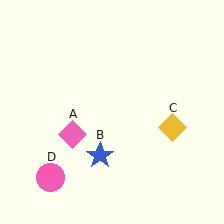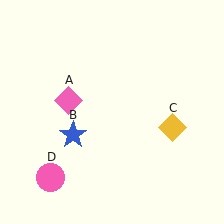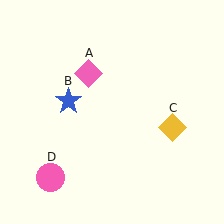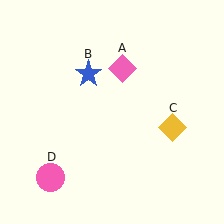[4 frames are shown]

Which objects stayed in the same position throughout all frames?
Yellow diamond (object C) and pink circle (object D) remained stationary.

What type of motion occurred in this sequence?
The pink diamond (object A), blue star (object B) rotated clockwise around the center of the scene.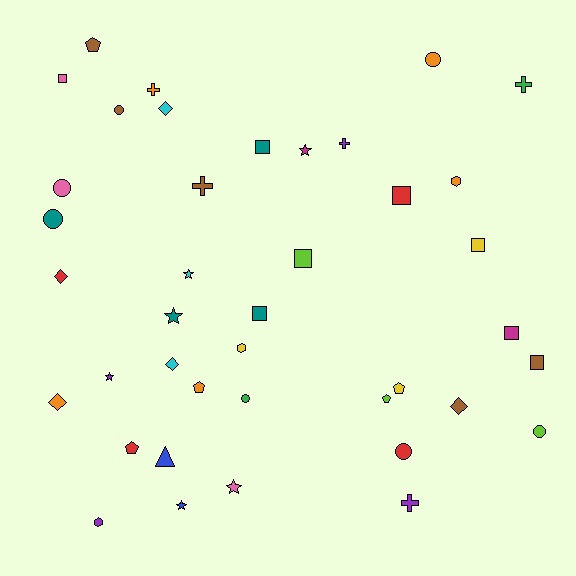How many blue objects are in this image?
There are 2 blue objects.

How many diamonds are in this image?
There are 5 diamonds.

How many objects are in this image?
There are 40 objects.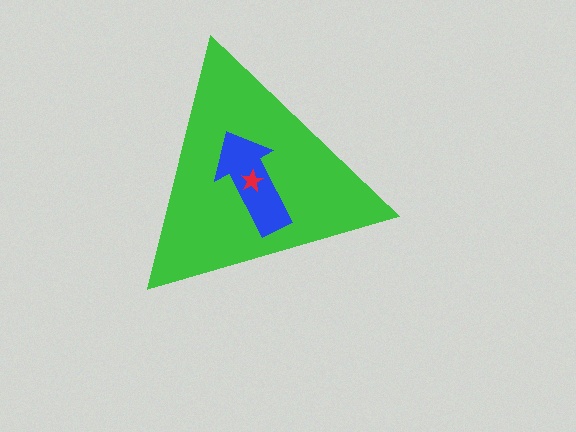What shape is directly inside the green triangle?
The blue arrow.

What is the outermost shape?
The green triangle.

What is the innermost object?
The red star.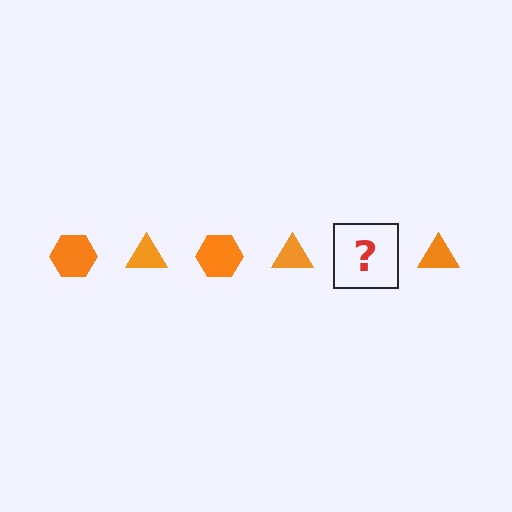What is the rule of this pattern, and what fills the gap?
The rule is that the pattern cycles through hexagon, triangle shapes in orange. The gap should be filled with an orange hexagon.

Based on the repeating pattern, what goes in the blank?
The blank should be an orange hexagon.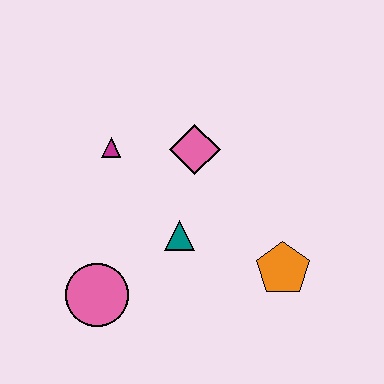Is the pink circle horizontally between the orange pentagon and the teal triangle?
No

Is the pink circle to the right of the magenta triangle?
No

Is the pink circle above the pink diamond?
No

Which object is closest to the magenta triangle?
The pink diamond is closest to the magenta triangle.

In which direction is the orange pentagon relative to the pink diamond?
The orange pentagon is below the pink diamond.